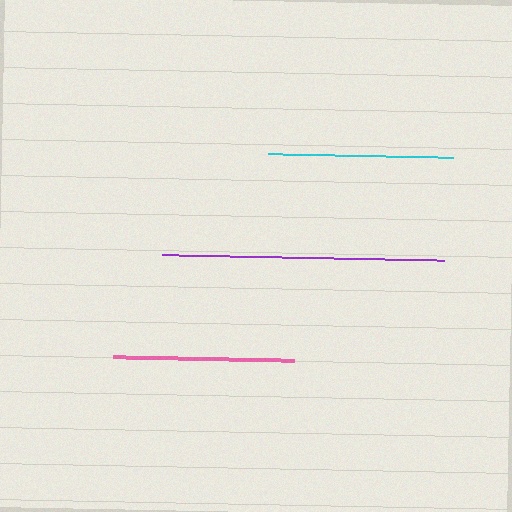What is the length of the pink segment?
The pink segment is approximately 181 pixels long.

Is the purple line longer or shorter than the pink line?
The purple line is longer than the pink line.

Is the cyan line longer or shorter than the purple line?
The purple line is longer than the cyan line.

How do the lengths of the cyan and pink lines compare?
The cyan and pink lines are approximately the same length.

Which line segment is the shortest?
The pink line is the shortest at approximately 181 pixels.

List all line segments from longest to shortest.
From longest to shortest: purple, cyan, pink.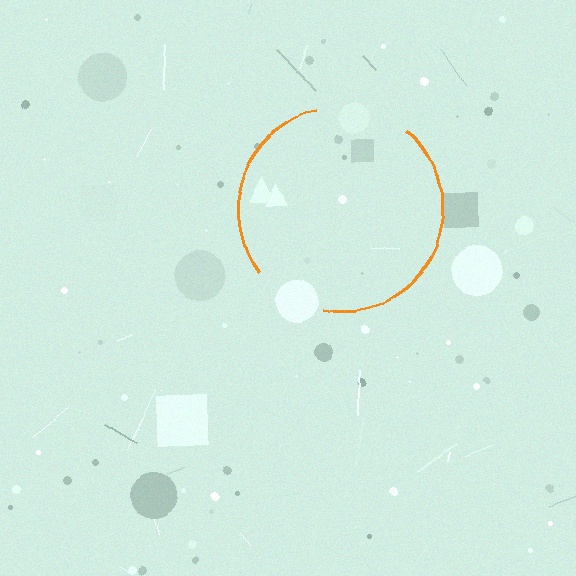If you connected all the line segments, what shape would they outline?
They would outline a circle.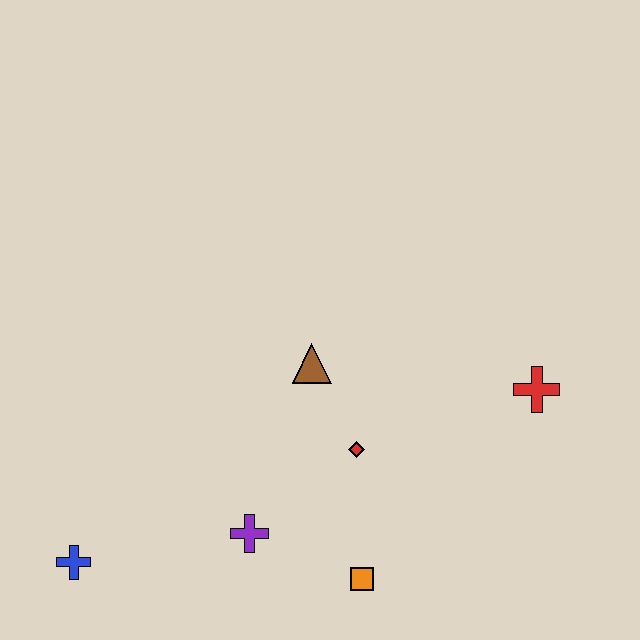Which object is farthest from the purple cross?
The red cross is farthest from the purple cross.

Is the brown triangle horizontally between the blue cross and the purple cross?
No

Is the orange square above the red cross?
No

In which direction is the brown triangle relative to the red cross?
The brown triangle is to the left of the red cross.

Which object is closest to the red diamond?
The brown triangle is closest to the red diamond.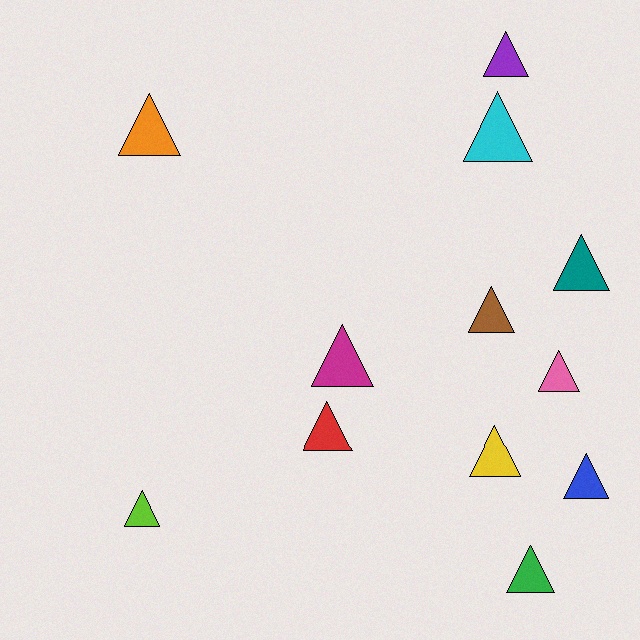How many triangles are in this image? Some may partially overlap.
There are 12 triangles.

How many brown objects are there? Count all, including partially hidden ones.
There is 1 brown object.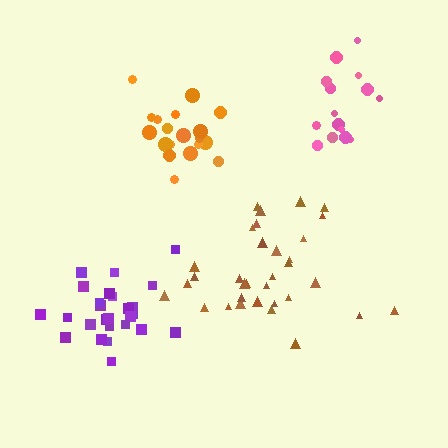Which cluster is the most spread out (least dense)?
Brown.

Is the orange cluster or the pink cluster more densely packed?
Orange.